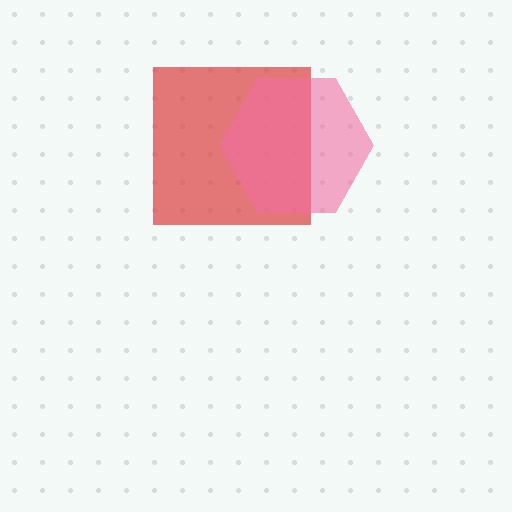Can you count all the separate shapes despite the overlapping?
Yes, there are 2 separate shapes.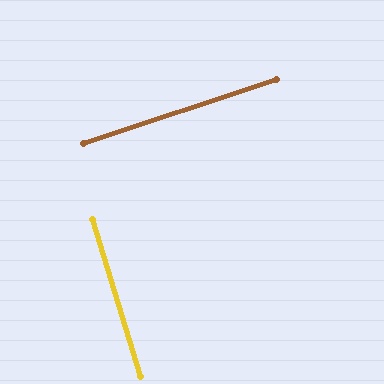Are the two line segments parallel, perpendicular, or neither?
Perpendicular — they meet at approximately 89°.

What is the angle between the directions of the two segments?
Approximately 89 degrees.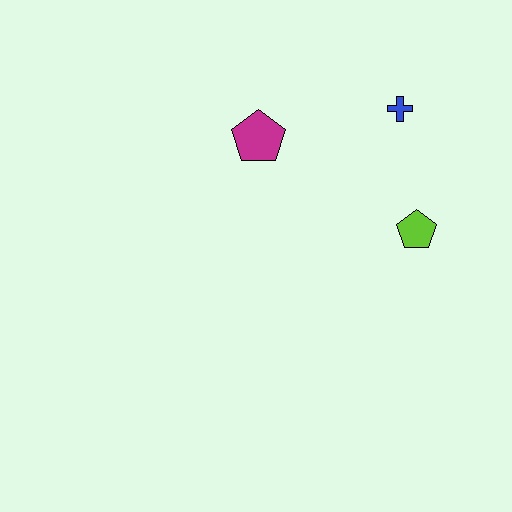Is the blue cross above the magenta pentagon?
Yes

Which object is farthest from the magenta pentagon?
The lime pentagon is farthest from the magenta pentagon.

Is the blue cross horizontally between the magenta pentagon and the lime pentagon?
Yes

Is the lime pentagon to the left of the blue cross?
No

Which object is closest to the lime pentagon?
The blue cross is closest to the lime pentagon.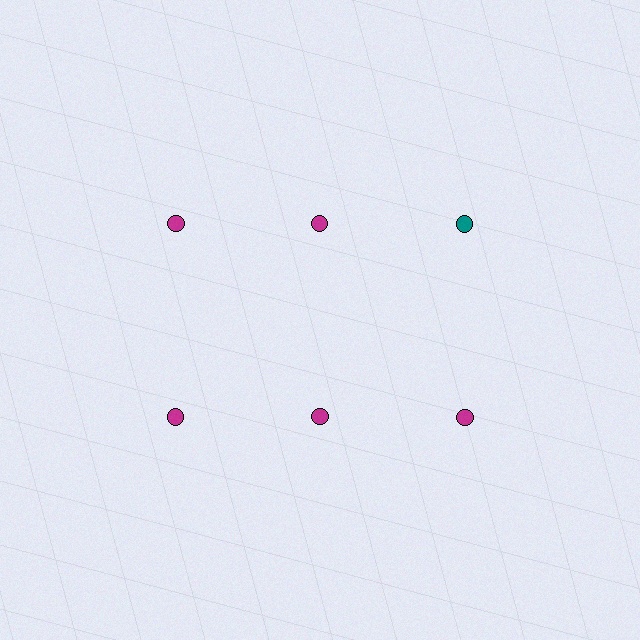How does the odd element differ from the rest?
It has a different color: teal instead of magenta.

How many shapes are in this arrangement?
There are 6 shapes arranged in a grid pattern.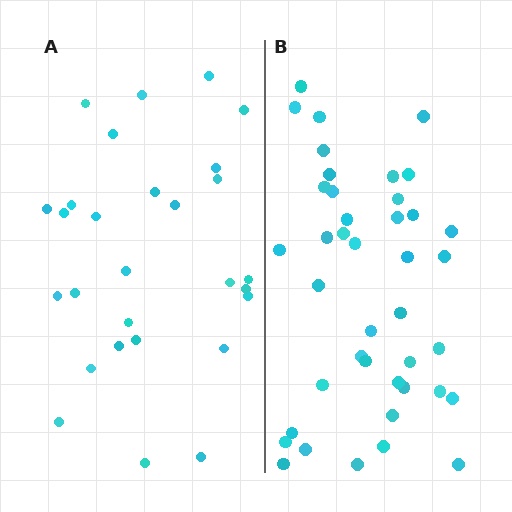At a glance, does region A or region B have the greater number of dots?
Region B (the right region) has more dots.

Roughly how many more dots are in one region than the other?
Region B has approximately 15 more dots than region A.